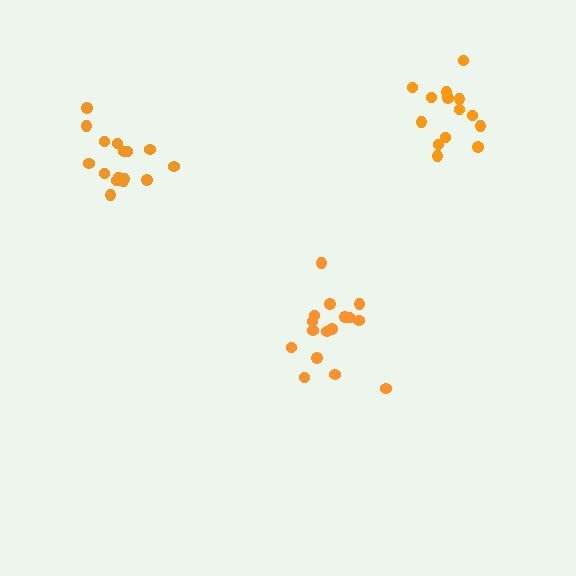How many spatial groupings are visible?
There are 3 spatial groupings.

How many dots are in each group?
Group 1: 17 dots, Group 2: 16 dots, Group 3: 14 dots (47 total).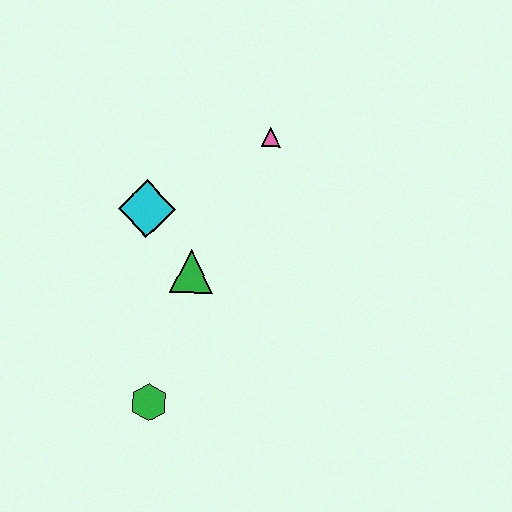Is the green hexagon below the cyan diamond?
Yes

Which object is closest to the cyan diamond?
The green triangle is closest to the cyan diamond.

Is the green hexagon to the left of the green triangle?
Yes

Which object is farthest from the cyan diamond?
The green hexagon is farthest from the cyan diamond.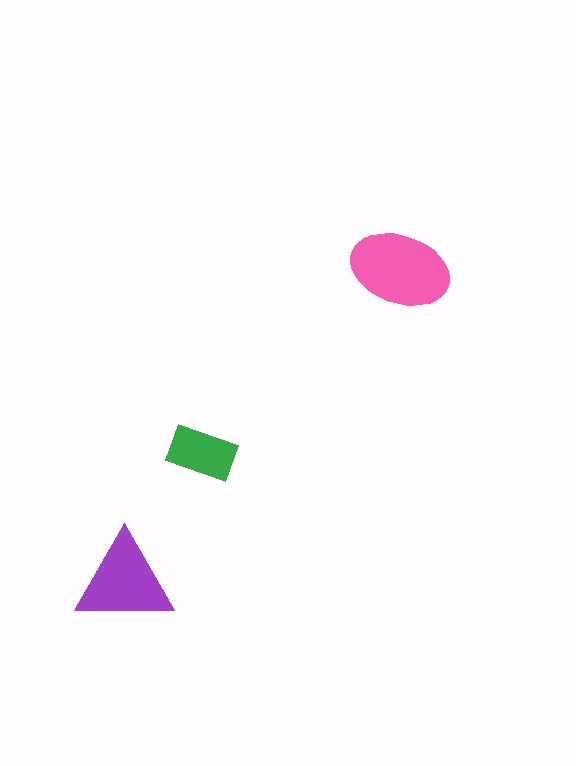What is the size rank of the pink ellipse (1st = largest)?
1st.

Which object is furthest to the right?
The pink ellipse is rightmost.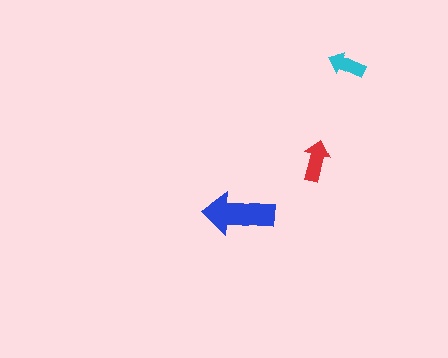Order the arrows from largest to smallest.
the blue one, the red one, the cyan one.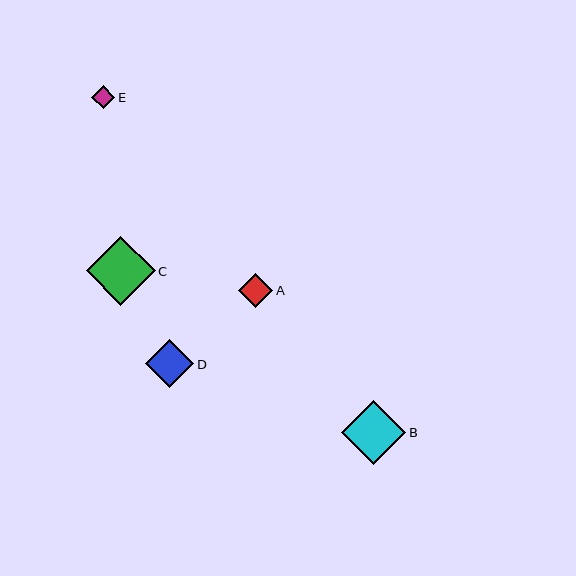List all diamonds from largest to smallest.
From largest to smallest: C, B, D, A, E.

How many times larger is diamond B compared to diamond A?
Diamond B is approximately 1.9 times the size of diamond A.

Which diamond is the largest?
Diamond C is the largest with a size of approximately 69 pixels.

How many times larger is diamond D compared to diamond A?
Diamond D is approximately 1.4 times the size of diamond A.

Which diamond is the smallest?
Diamond E is the smallest with a size of approximately 23 pixels.